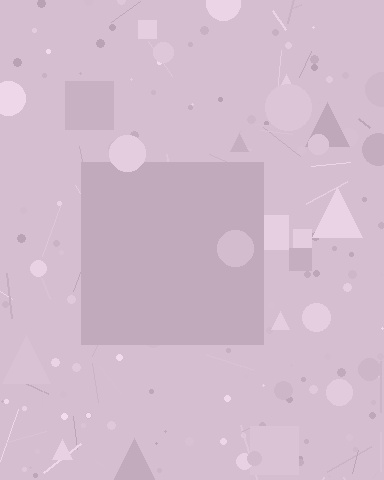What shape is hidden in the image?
A square is hidden in the image.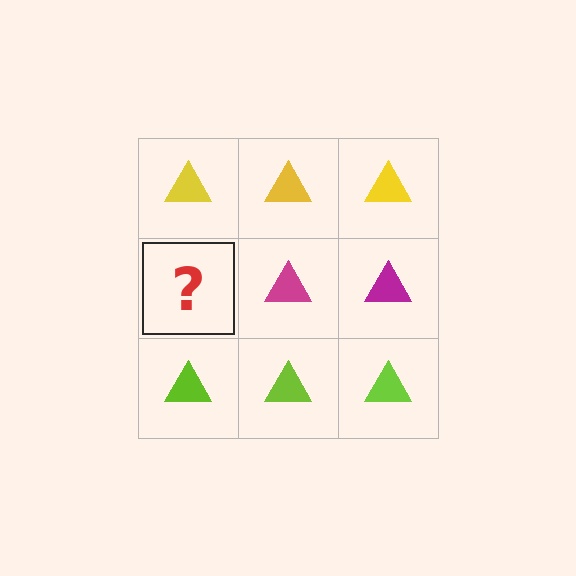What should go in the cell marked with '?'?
The missing cell should contain a magenta triangle.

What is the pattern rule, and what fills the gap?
The rule is that each row has a consistent color. The gap should be filled with a magenta triangle.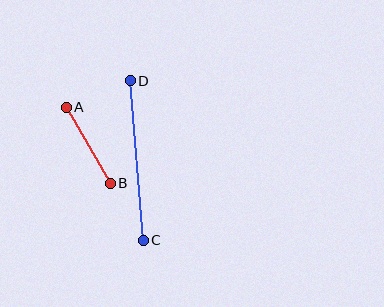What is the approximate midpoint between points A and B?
The midpoint is at approximately (88, 145) pixels.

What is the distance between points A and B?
The distance is approximately 88 pixels.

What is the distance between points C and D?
The distance is approximately 160 pixels.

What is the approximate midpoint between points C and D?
The midpoint is at approximately (137, 161) pixels.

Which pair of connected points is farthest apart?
Points C and D are farthest apart.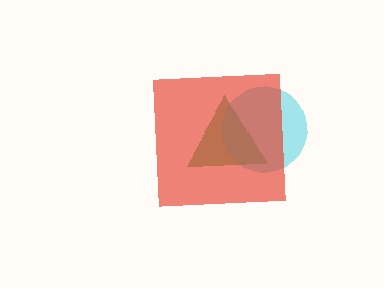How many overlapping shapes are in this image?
There are 3 overlapping shapes in the image.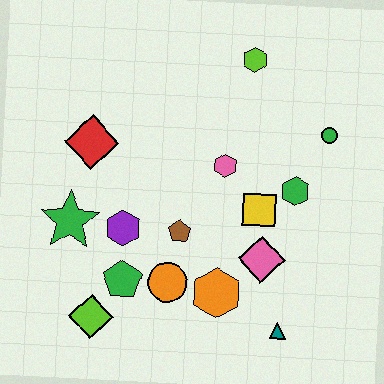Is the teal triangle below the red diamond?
Yes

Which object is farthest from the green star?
The green circle is farthest from the green star.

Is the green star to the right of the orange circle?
No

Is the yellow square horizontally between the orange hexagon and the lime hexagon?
No